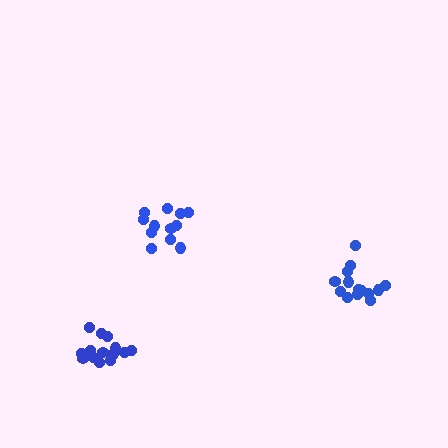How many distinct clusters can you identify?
There are 3 distinct clusters.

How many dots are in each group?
Group 1: 12 dots, Group 2: 14 dots, Group 3: 14 dots (40 total).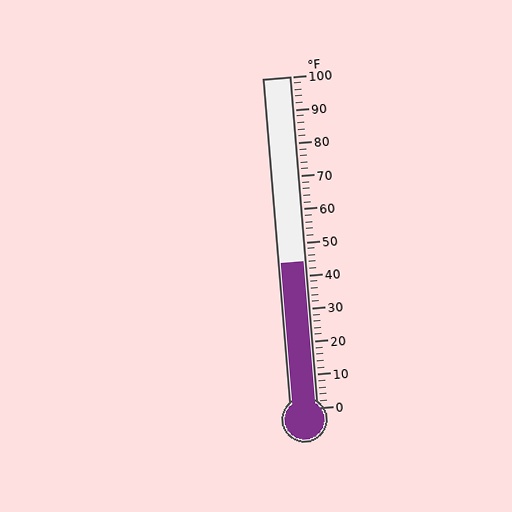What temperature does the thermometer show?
The thermometer shows approximately 44°F.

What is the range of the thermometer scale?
The thermometer scale ranges from 0°F to 100°F.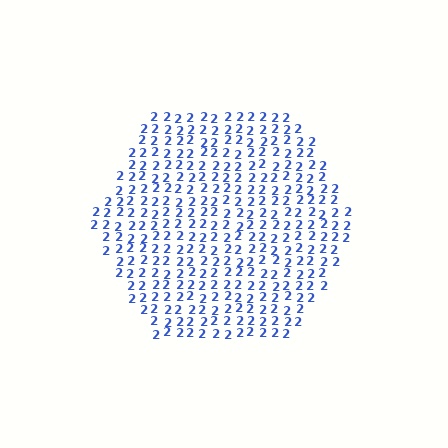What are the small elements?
The small elements are digit 2's.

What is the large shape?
The large shape is a hexagon.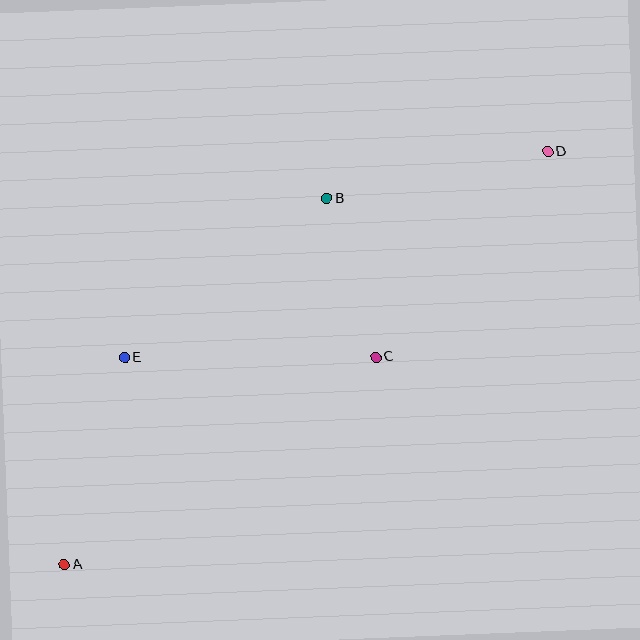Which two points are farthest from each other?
Points A and D are farthest from each other.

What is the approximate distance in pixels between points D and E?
The distance between D and E is approximately 470 pixels.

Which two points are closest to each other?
Points B and C are closest to each other.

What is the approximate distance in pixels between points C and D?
The distance between C and D is approximately 268 pixels.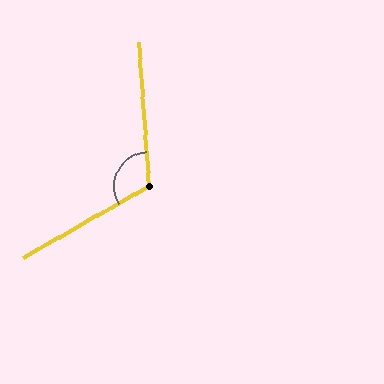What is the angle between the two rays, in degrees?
Approximately 116 degrees.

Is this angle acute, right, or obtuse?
It is obtuse.